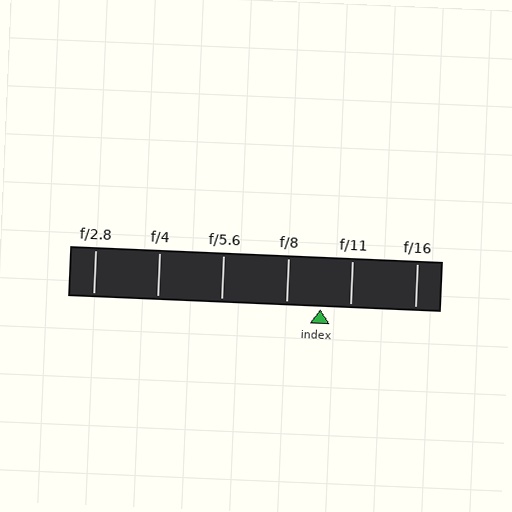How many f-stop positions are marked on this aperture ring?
There are 6 f-stop positions marked.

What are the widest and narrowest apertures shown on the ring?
The widest aperture shown is f/2.8 and the narrowest is f/16.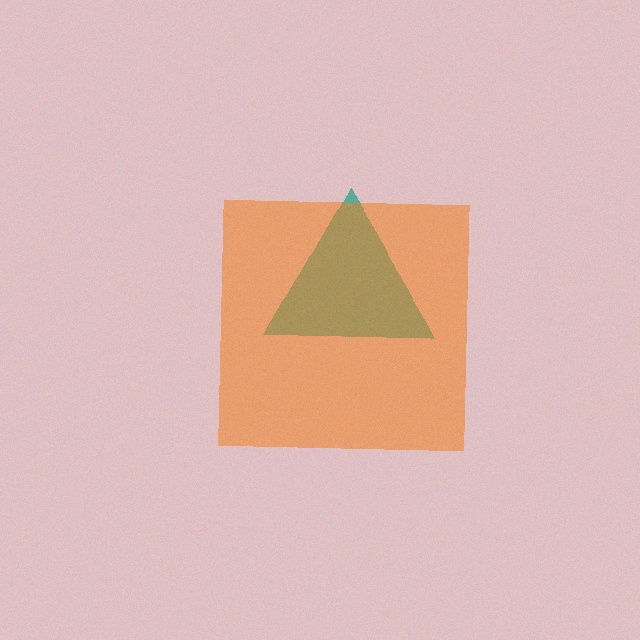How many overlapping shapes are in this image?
There are 2 overlapping shapes in the image.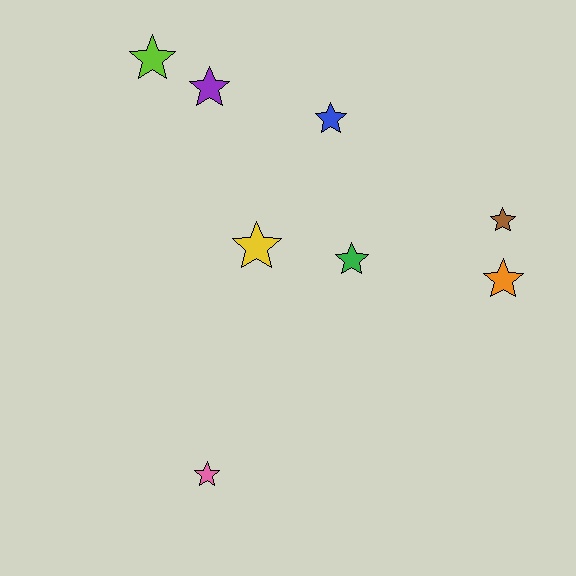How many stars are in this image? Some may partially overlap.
There are 8 stars.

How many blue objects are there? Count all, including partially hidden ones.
There is 1 blue object.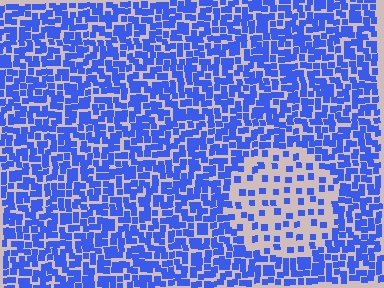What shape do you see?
I see a circle.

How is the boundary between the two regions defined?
The boundary is defined by a change in element density (approximately 2.7x ratio). All elements are the same color, size, and shape.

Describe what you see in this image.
The image contains small blue elements arranged at two different densities. A circle-shaped region is visible where the elements are less densely packed than the surrounding area.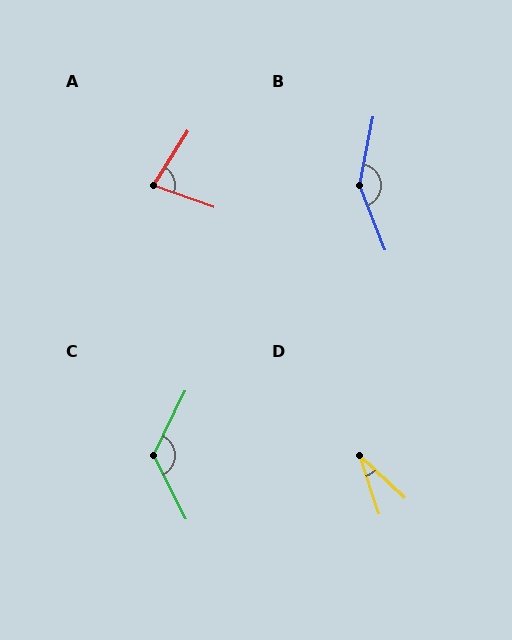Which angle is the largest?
B, at approximately 148 degrees.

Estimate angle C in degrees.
Approximately 127 degrees.